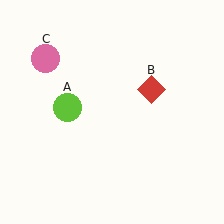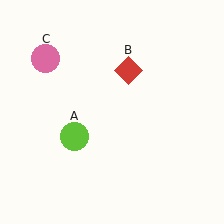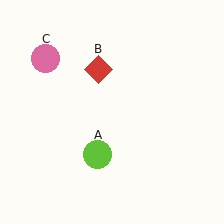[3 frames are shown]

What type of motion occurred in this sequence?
The lime circle (object A), red diamond (object B) rotated counterclockwise around the center of the scene.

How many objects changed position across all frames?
2 objects changed position: lime circle (object A), red diamond (object B).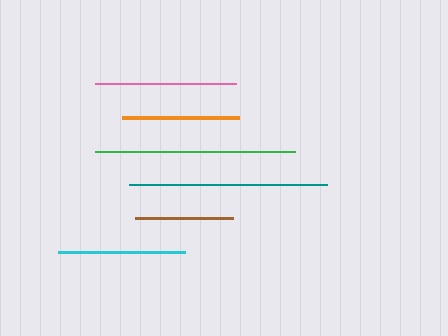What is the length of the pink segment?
The pink segment is approximately 141 pixels long.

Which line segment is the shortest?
The brown line is the shortest at approximately 98 pixels.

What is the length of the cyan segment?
The cyan segment is approximately 128 pixels long.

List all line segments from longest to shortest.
From longest to shortest: green, teal, pink, cyan, orange, brown.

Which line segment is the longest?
The green line is the longest at approximately 200 pixels.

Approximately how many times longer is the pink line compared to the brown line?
The pink line is approximately 1.4 times the length of the brown line.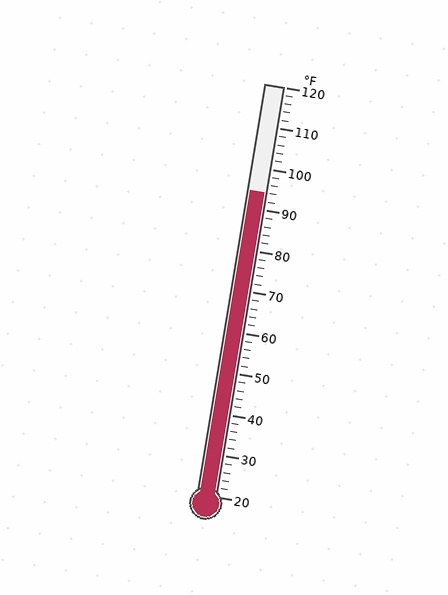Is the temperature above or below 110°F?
The temperature is below 110°F.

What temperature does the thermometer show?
The thermometer shows approximately 94°F.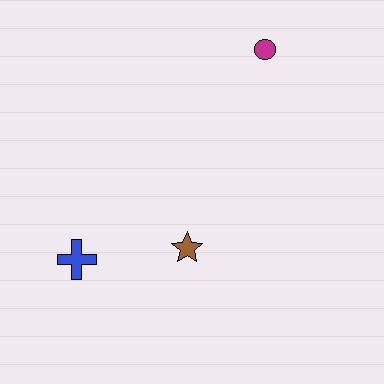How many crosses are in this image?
There is 1 cross.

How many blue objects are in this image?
There is 1 blue object.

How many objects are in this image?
There are 3 objects.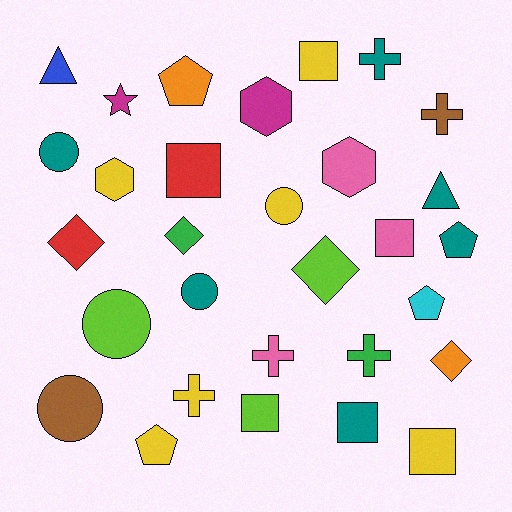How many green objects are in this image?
There are 2 green objects.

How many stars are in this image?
There is 1 star.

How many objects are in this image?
There are 30 objects.